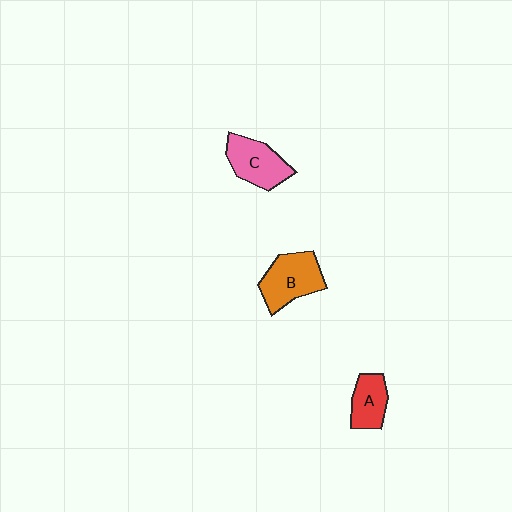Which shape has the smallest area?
Shape A (red).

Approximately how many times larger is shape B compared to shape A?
Approximately 1.5 times.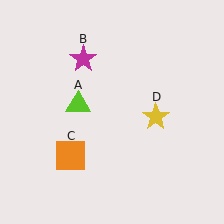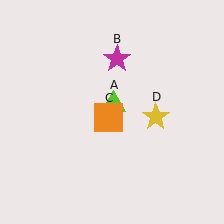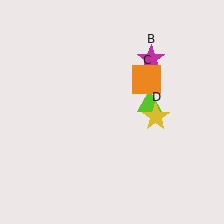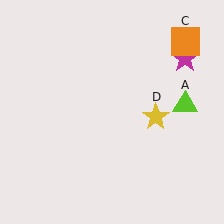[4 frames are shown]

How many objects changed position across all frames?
3 objects changed position: lime triangle (object A), magenta star (object B), orange square (object C).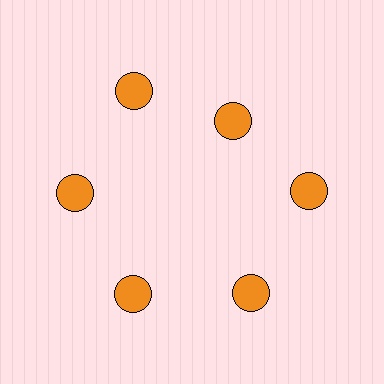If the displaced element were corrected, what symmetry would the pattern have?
It would have 6-fold rotational symmetry — the pattern would map onto itself every 60 degrees.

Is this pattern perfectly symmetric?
No. The 6 orange circles are arranged in a ring, but one element near the 1 o'clock position is pulled inward toward the center, breaking the 6-fold rotational symmetry.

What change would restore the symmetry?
The symmetry would be restored by moving it outward, back onto the ring so that all 6 circles sit at equal angles and equal distance from the center.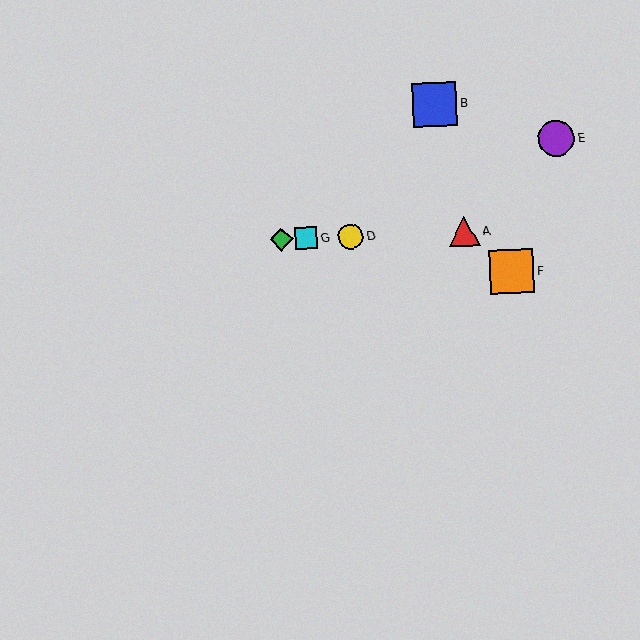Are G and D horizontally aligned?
Yes, both are at y≈238.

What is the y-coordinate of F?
Object F is at y≈272.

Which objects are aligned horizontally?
Objects A, C, D, G are aligned horizontally.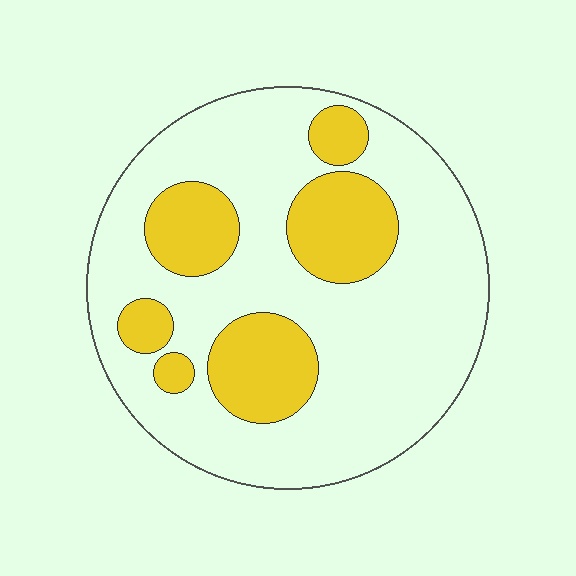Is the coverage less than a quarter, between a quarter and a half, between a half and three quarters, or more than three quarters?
Between a quarter and a half.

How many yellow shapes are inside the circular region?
6.